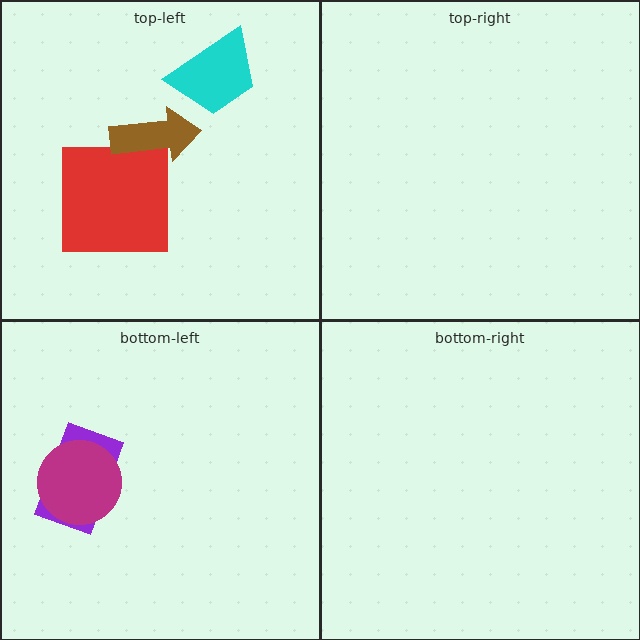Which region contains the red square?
The top-left region.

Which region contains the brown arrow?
The top-left region.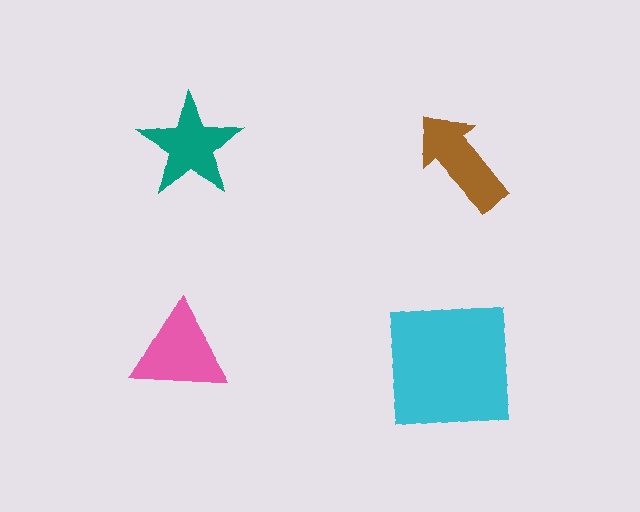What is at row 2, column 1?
A pink triangle.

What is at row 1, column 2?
A brown arrow.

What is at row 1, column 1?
A teal star.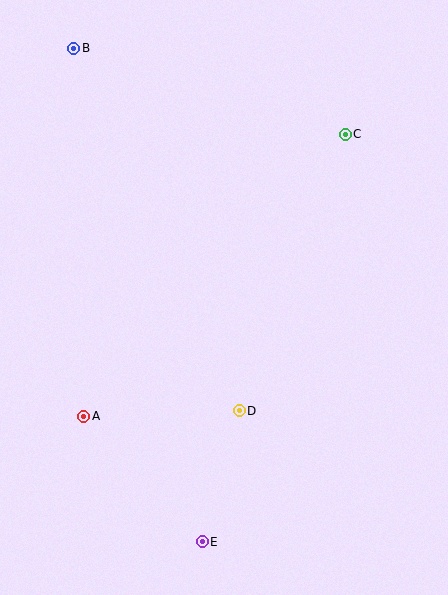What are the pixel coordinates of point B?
Point B is at (74, 48).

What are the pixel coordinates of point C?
Point C is at (345, 134).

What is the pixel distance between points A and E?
The distance between A and E is 173 pixels.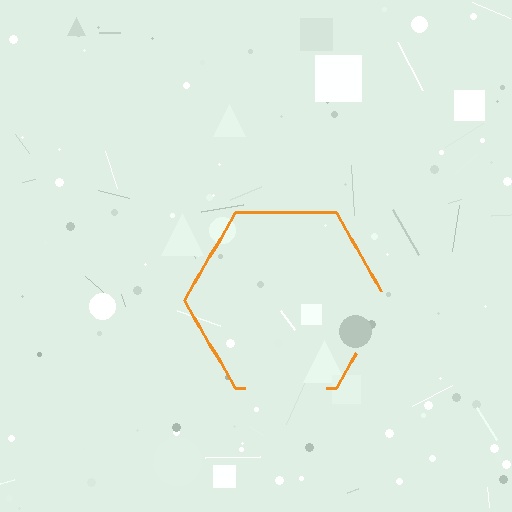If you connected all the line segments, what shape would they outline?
They would outline a hexagon.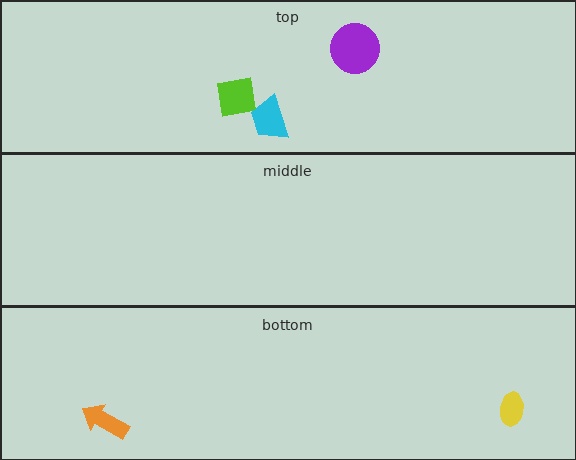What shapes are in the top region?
The purple circle, the lime square, the cyan trapezoid.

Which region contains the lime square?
The top region.